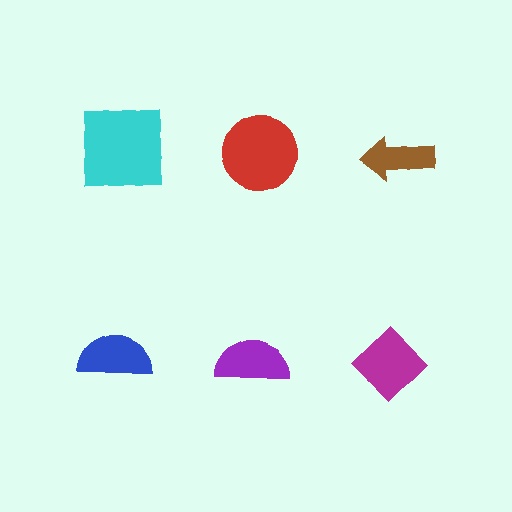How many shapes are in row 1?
3 shapes.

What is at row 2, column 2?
A purple semicircle.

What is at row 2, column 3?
A magenta diamond.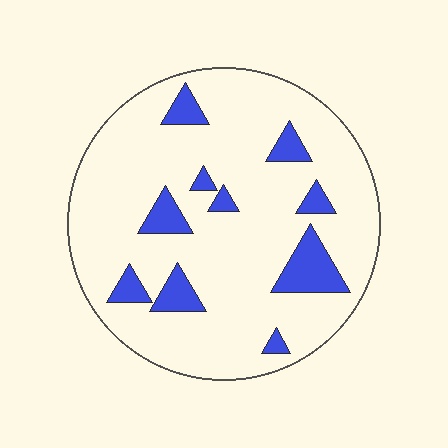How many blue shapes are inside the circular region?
10.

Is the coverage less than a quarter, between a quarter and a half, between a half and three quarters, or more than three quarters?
Less than a quarter.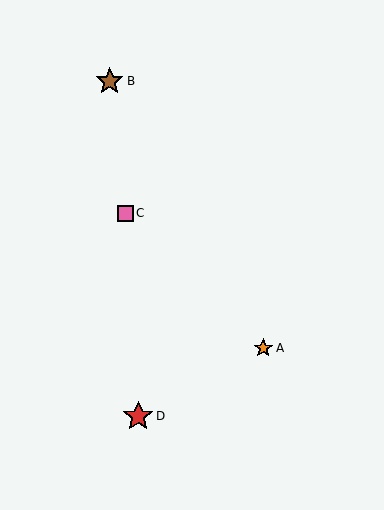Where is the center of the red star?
The center of the red star is at (138, 416).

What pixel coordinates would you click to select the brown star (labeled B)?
Click at (110, 81) to select the brown star B.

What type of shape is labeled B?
Shape B is a brown star.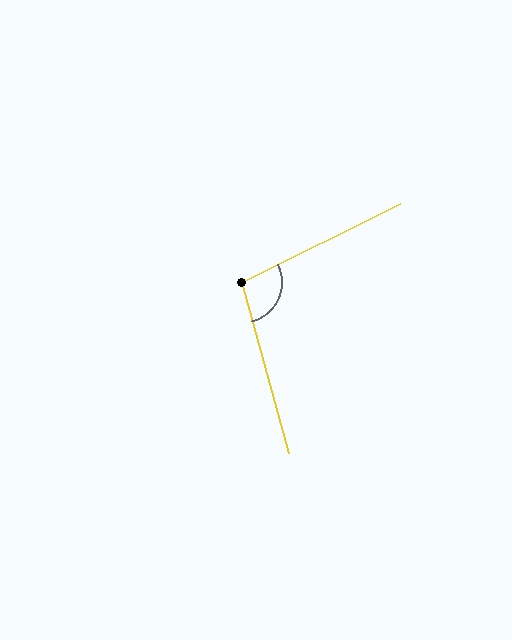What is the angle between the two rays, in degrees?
Approximately 101 degrees.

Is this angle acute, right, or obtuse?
It is obtuse.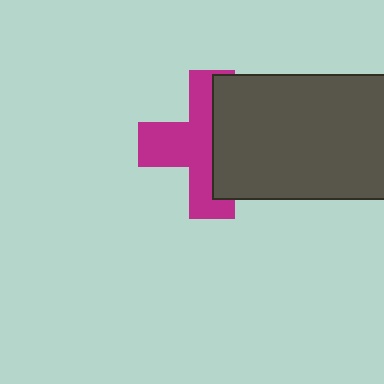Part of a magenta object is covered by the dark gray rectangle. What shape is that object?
It is a cross.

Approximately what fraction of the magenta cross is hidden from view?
Roughly 46% of the magenta cross is hidden behind the dark gray rectangle.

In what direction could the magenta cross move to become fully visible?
The magenta cross could move left. That would shift it out from behind the dark gray rectangle entirely.